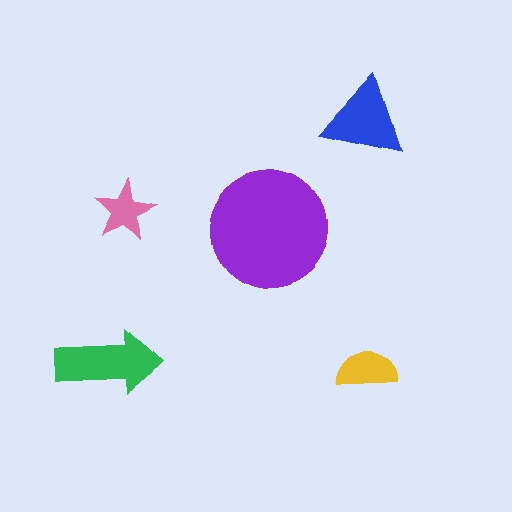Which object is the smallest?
The pink star.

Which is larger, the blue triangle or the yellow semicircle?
The blue triangle.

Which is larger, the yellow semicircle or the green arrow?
The green arrow.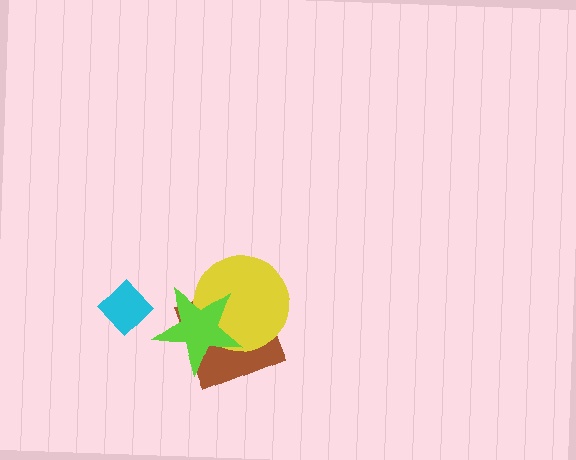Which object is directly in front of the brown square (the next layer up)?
The yellow circle is directly in front of the brown square.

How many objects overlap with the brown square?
2 objects overlap with the brown square.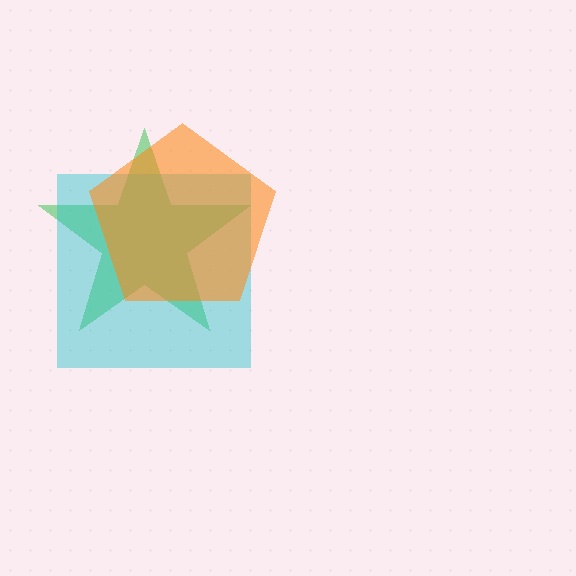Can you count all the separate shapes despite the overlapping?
Yes, there are 3 separate shapes.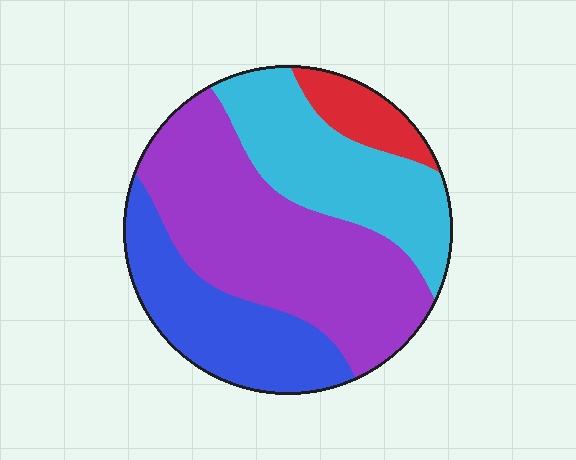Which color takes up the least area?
Red, at roughly 10%.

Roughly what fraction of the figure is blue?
Blue covers 23% of the figure.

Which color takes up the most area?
Purple, at roughly 45%.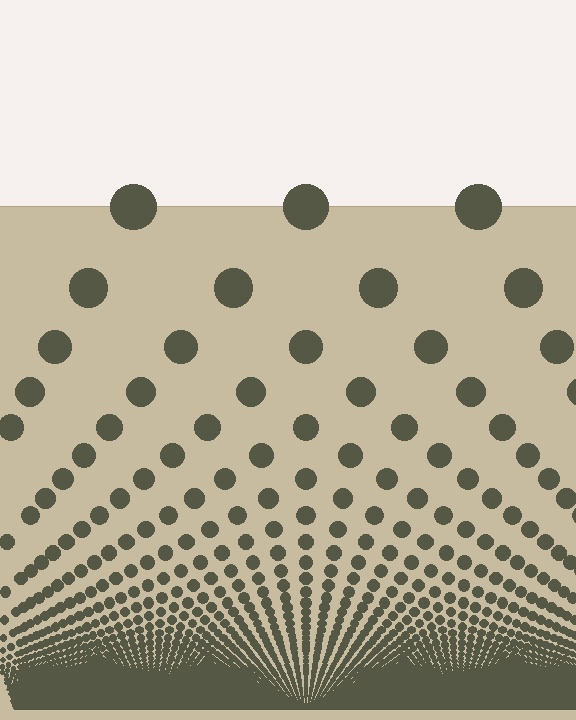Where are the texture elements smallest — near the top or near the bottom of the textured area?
Near the bottom.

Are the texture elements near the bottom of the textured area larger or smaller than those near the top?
Smaller. The gradient is inverted — elements near the bottom are smaller and denser.